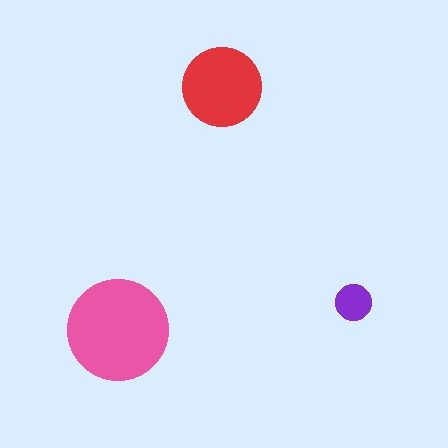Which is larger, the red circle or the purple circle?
The red one.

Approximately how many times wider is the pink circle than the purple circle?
About 3 times wider.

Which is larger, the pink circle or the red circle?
The pink one.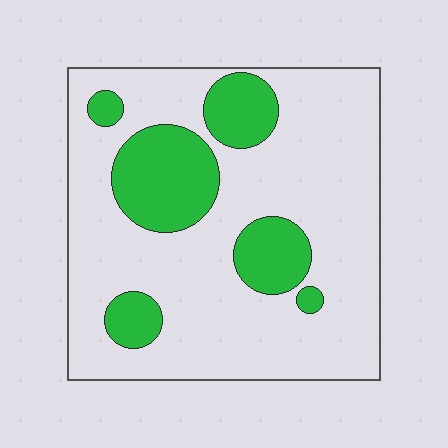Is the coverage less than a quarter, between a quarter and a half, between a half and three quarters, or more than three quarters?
Less than a quarter.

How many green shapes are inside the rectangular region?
6.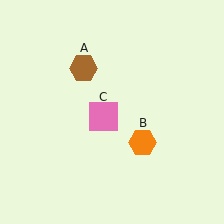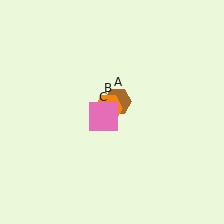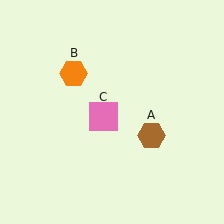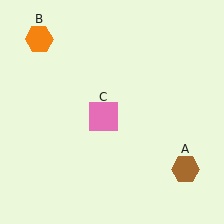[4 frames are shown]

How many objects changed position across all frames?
2 objects changed position: brown hexagon (object A), orange hexagon (object B).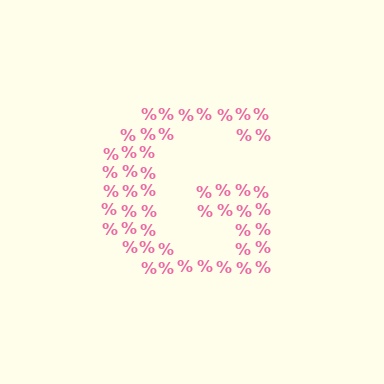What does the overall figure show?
The overall figure shows the letter G.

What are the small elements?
The small elements are percent signs.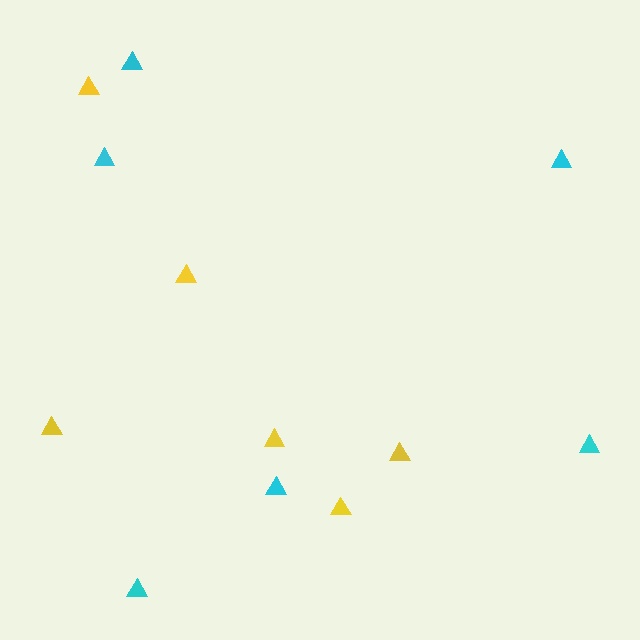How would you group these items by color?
There are 2 groups: one group of yellow triangles (6) and one group of cyan triangles (6).